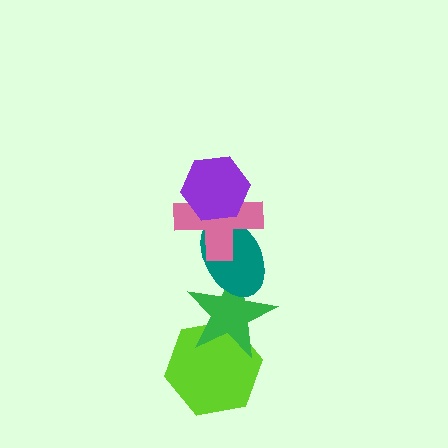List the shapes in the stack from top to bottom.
From top to bottom: the purple hexagon, the pink cross, the teal ellipse, the green star, the lime hexagon.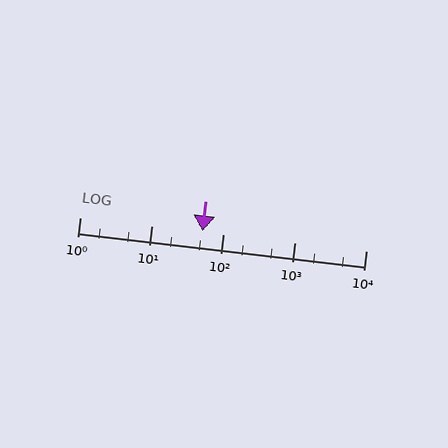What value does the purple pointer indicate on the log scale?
The pointer indicates approximately 52.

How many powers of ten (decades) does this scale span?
The scale spans 4 decades, from 1 to 10000.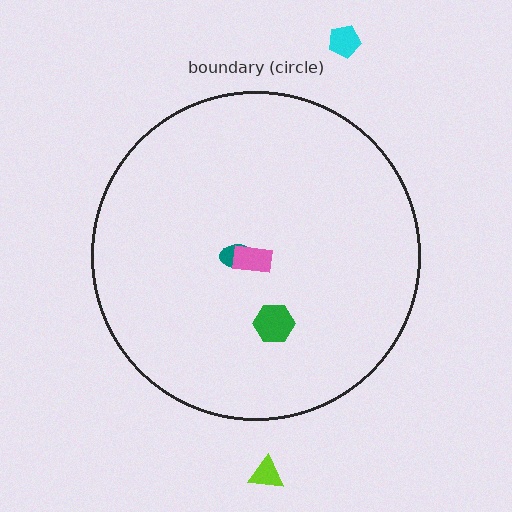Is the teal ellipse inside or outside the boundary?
Inside.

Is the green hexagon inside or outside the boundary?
Inside.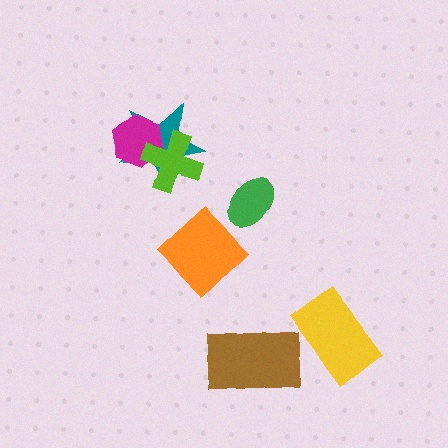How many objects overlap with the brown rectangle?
0 objects overlap with the brown rectangle.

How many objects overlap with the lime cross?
2 objects overlap with the lime cross.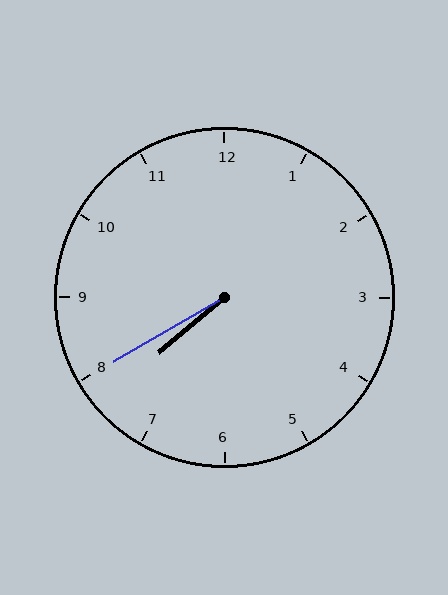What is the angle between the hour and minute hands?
Approximately 10 degrees.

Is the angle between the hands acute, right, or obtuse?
It is acute.